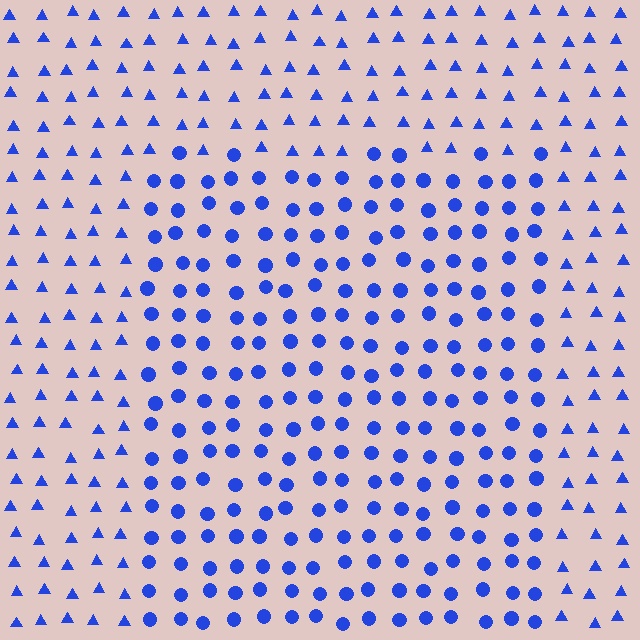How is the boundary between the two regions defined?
The boundary is defined by a change in element shape: circles inside vs. triangles outside. All elements share the same color and spacing.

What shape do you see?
I see a rectangle.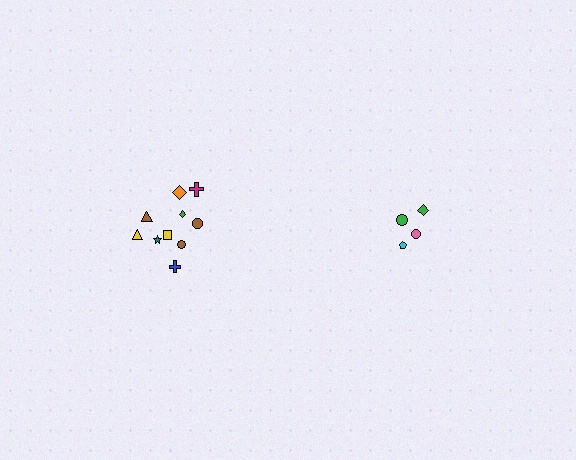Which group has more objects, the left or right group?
The left group.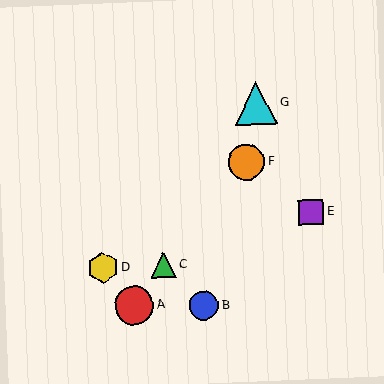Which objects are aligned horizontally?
Objects C, D are aligned horizontally.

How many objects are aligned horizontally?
2 objects (C, D) are aligned horizontally.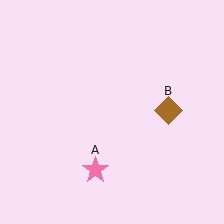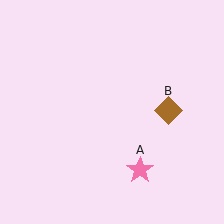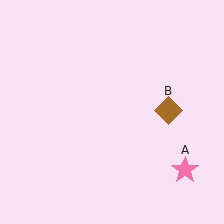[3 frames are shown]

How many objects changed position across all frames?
1 object changed position: pink star (object A).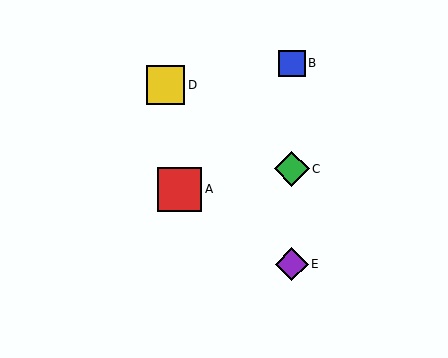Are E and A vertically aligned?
No, E is at x≈292 and A is at x≈180.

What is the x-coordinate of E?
Object E is at x≈292.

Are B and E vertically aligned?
Yes, both are at x≈292.